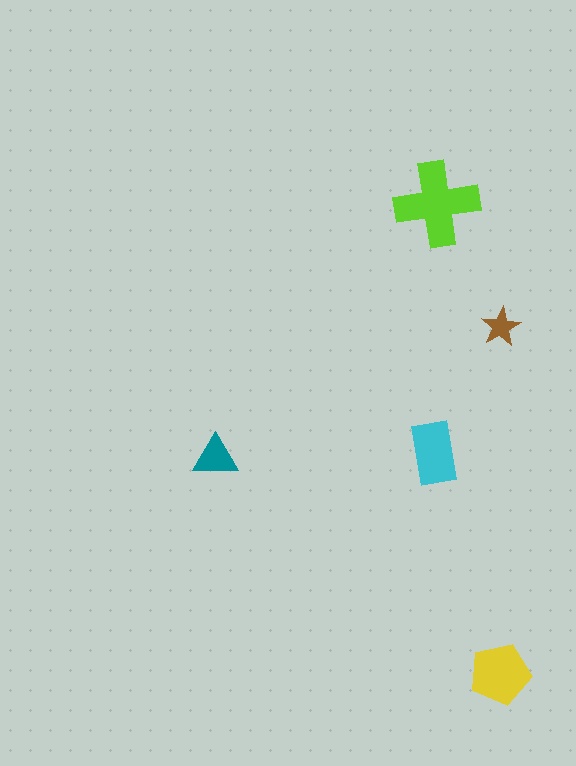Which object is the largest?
The lime cross.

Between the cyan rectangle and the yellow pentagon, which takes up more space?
The yellow pentagon.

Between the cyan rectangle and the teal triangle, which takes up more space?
The cyan rectangle.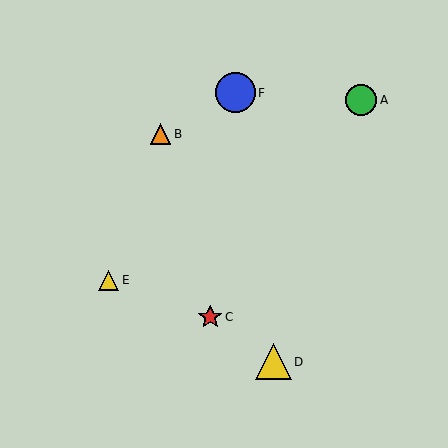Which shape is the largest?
The blue circle (labeled F) is the largest.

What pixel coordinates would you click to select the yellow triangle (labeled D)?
Click at (273, 362) to select the yellow triangle D.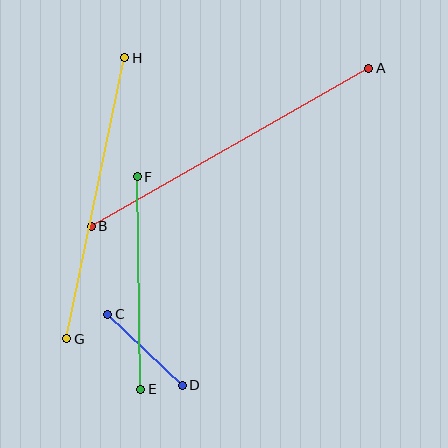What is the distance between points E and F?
The distance is approximately 213 pixels.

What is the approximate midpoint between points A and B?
The midpoint is at approximately (230, 147) pixels.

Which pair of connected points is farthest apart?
Points A and B are farthest apart.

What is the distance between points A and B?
The distance is approximately 319 pixels.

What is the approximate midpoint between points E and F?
The midpoint is at approximately (139, 283) pixels.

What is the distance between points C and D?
The distance is approximately 103 pixels.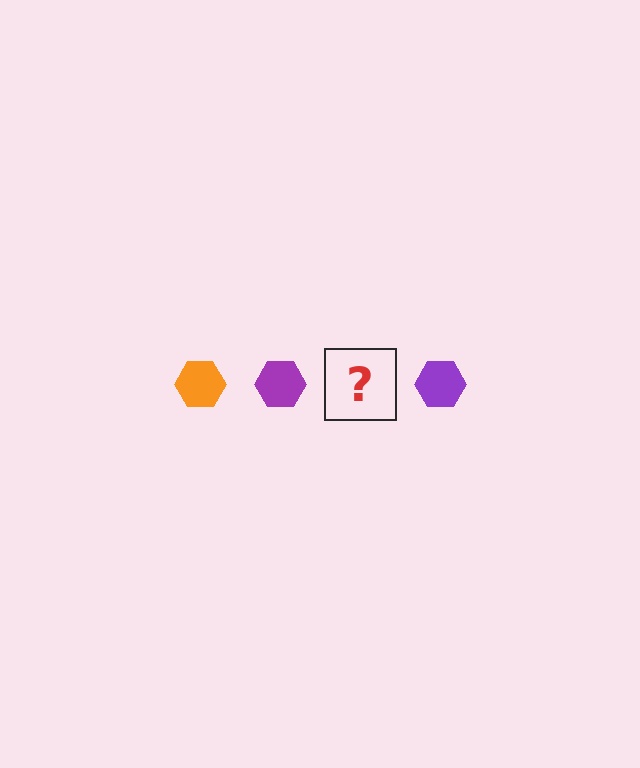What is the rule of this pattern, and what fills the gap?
The rule is that the pattern cycles through orange, purple hexagons. The gap should be filled with an orange hexagon.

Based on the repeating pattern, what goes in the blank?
The blank should be an orange hexagon.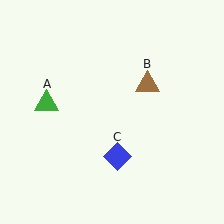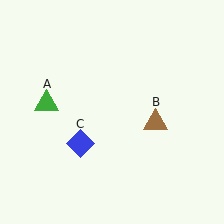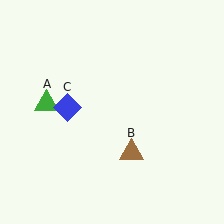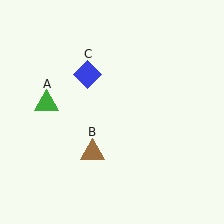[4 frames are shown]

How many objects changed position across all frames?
2 objects changed position: brown triangle (object B), blue diamond (object C).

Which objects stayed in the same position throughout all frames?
Green triangle (object A) remained stationary.